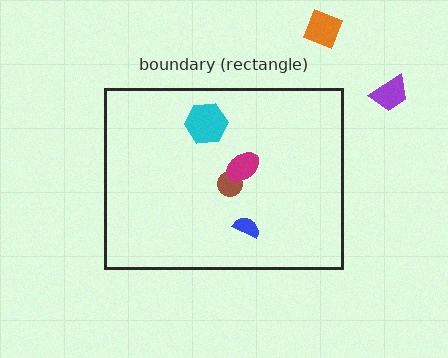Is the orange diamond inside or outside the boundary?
Outside.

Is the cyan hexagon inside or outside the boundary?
Inside.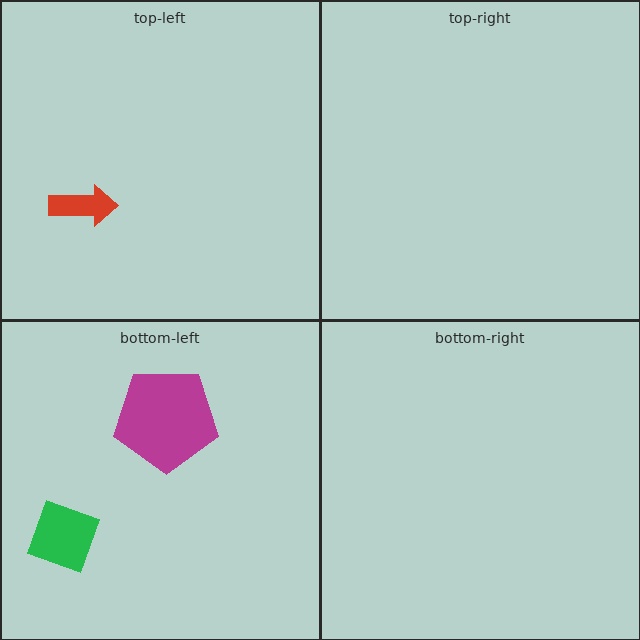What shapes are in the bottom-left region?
The magenta pentagon, the green diamond.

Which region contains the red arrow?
The top-left region.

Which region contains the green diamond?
The bottom-left region.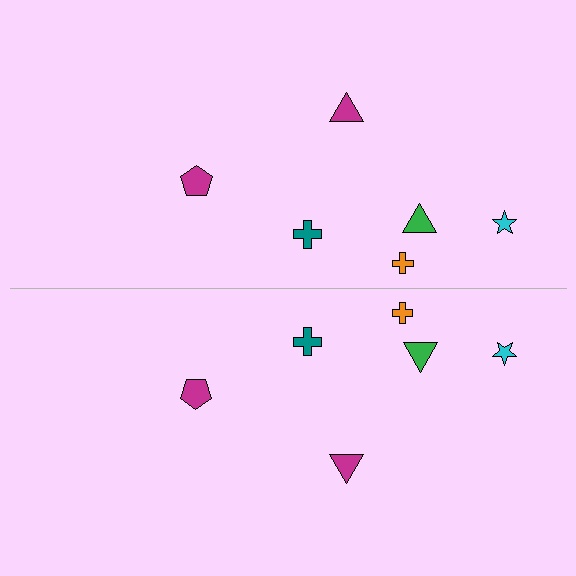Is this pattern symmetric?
Yes, this pattern has bilateral (reflection) symmetry.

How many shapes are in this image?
There are 12 shapes in this image.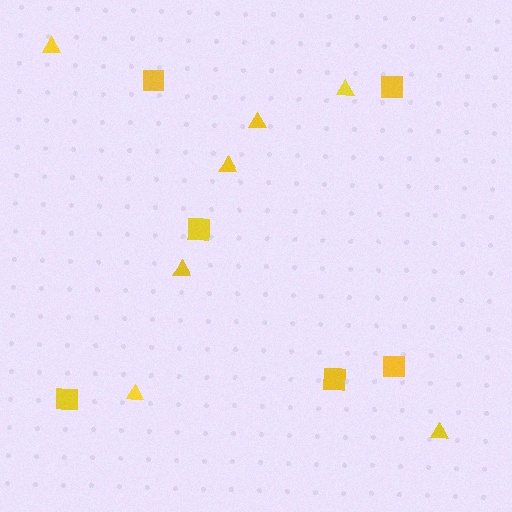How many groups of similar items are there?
There are 2 groups: one group of triangles (7) and one group of squares (6).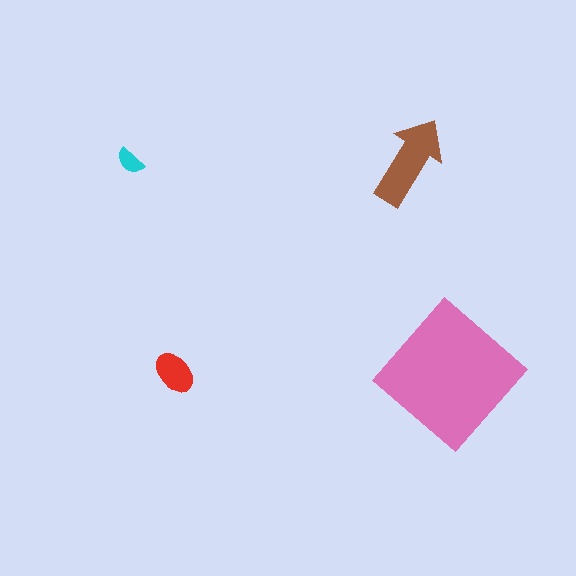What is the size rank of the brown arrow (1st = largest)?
2nd.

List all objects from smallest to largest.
The cyan semicircle, the red ellipse, the brown arrow, the pink diamond.